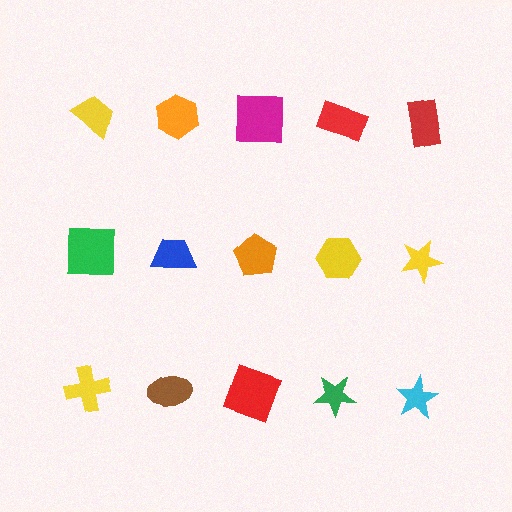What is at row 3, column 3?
A red square.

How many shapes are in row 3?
5 shapes.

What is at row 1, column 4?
A red rectangle.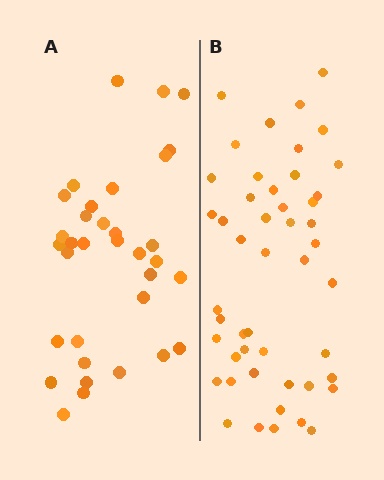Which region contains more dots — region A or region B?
Region B (the right region) has more dots.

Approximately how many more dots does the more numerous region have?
Region B has approximately 15 more dots than region A.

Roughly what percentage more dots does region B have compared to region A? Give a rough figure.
About 40% more.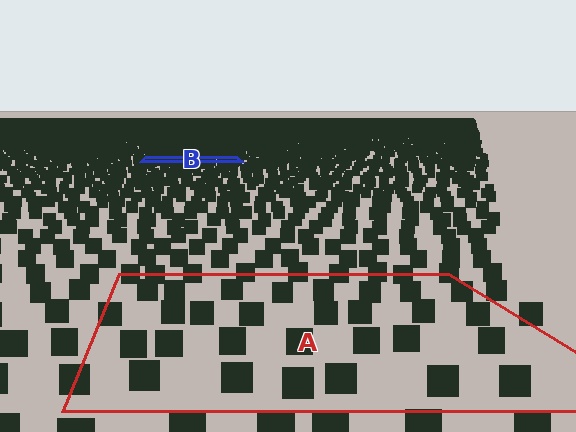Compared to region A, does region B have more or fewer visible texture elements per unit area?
Region B has more texture elements per unit area — they are packed more densely because it is farther away.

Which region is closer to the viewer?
Region A is closer. The texture elements there are larger and more spread out.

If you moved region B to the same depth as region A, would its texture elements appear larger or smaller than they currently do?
They would appear larger. At a closer depth, the same texture elements are projected at a bigger on-screen size.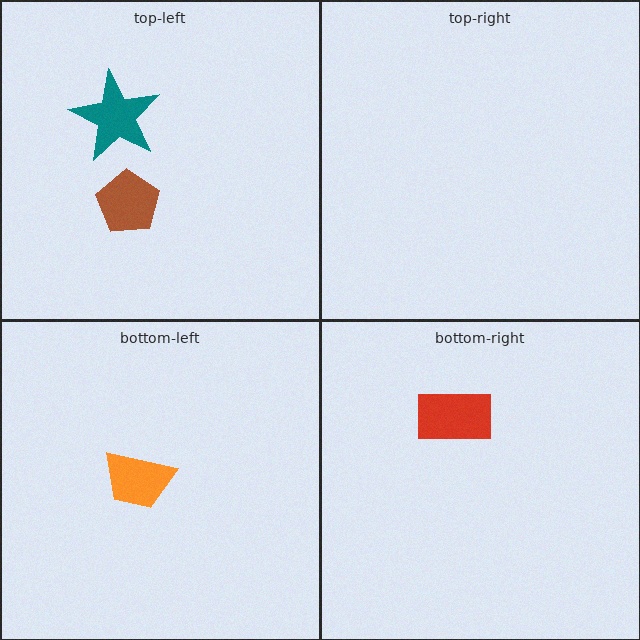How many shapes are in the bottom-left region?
1.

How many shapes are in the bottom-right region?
1.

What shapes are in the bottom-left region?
The orange trapezoid.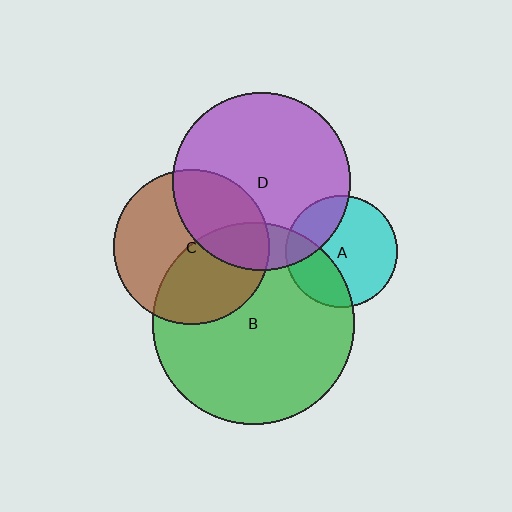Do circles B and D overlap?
Yes.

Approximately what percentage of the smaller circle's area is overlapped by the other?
Approximately 15%.